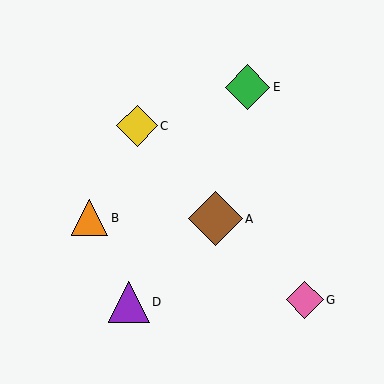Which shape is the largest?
The brown diamond (labeled A) is the largest.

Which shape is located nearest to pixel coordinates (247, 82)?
The green diamond (labeled E) at (247, 87) is nearest to that location.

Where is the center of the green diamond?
The center of the green diamond is at (247, 87).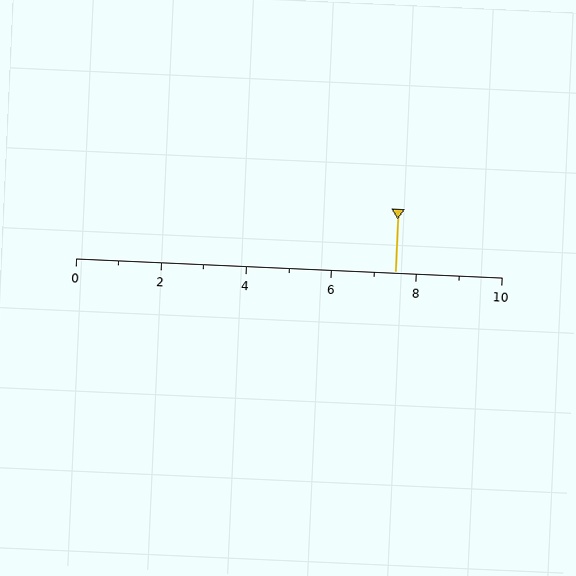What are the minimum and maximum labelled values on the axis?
The axis runs from 0 to 10.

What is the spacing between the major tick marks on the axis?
The major ticks are spaced 2 apart.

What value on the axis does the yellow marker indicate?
The marker indicates approximately 7.5.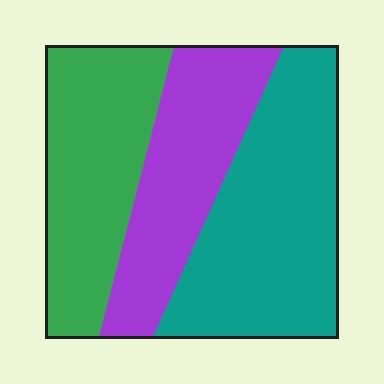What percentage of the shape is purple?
Purple takes up about one quarter (1/4) of the shape.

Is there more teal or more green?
Teal.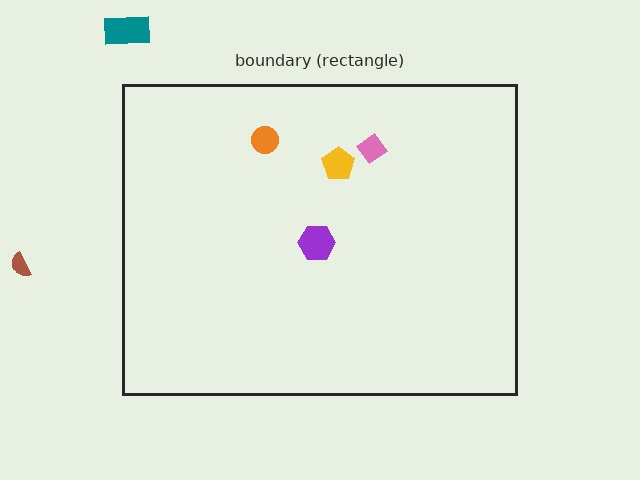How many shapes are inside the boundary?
4 inside, 2 outside.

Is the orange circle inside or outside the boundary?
Inside.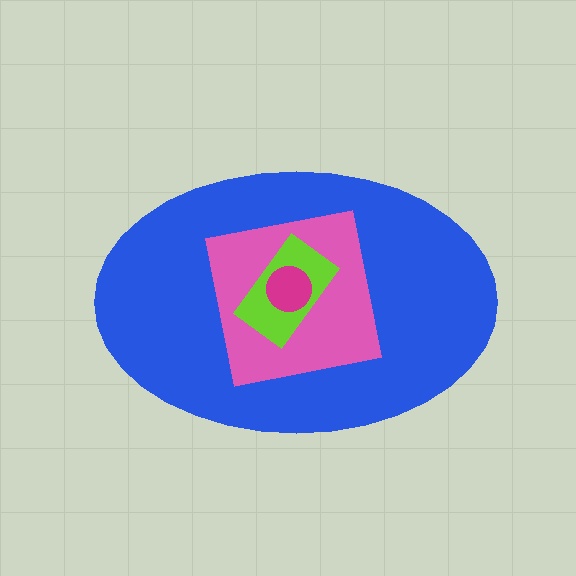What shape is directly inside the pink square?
The lime rectangle.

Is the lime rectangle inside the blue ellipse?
Yes.